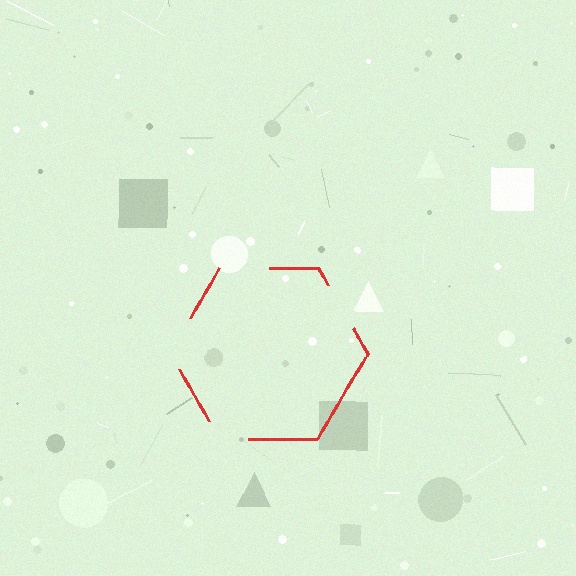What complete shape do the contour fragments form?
The contour fragments form a hexagon.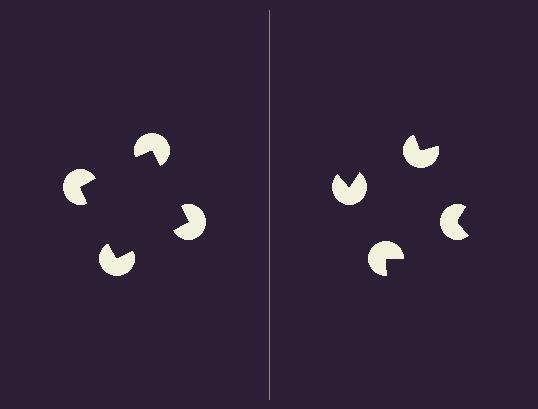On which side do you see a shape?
An illusory square appears on the left side. On the right side the wedge cuts are rotated, so no coherent shape forms.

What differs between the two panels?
The pac-man discs are positioned identically on both sides; only the wedge orientations differ. On the left they align to a square; on the right they are misaligned.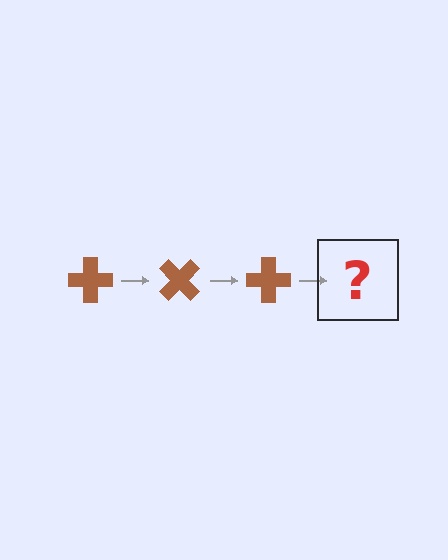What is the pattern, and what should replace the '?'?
The pattern is that the cross rotates 45 degrees each step. The '?' should be a brown cross rotated 135 degrees.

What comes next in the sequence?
The next element should be a brown cross rotated 135 degrees.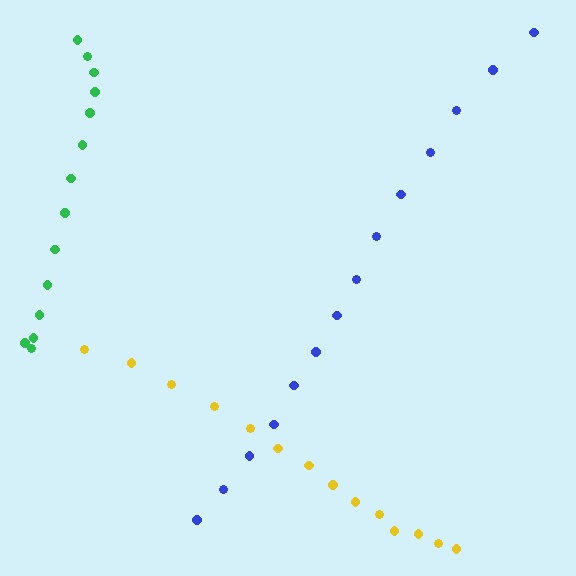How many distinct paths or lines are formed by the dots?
There are 3 distinct paths.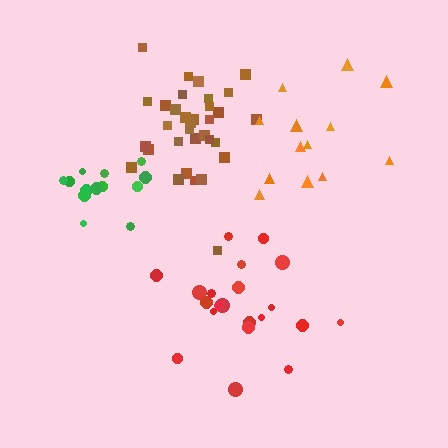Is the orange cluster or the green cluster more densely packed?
Green.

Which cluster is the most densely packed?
Brown.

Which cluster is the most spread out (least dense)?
Orange.